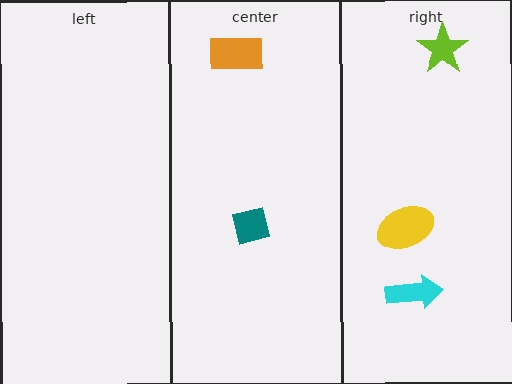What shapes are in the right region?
The cyan arrow, the lime star, the yellow ellipse.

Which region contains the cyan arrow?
The right region.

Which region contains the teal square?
The center region.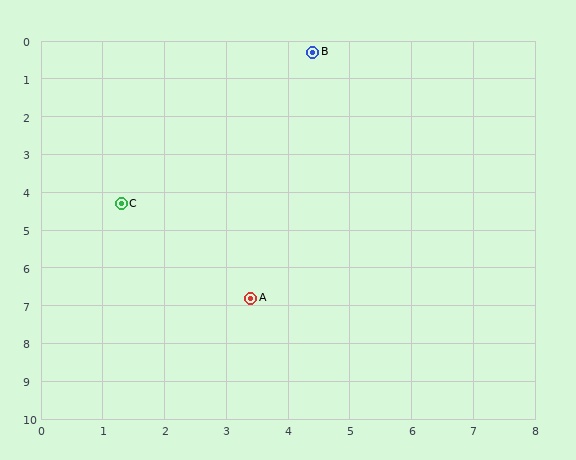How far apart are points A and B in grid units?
Points A and B are about 6.6 grid units apart.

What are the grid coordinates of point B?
Point B is at approximately (4.4, 0.3).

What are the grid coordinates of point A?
Point A is at approximately (3.4, 6.8).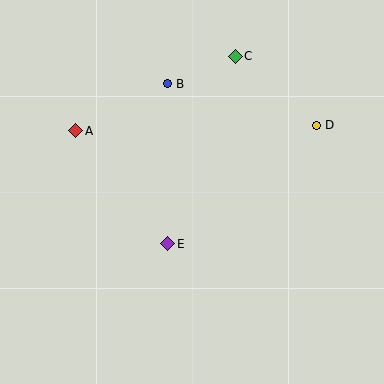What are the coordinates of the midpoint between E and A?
The midpoint between E and A is at (122, 187).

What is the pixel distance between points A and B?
The distance between A and B is 103 pixels.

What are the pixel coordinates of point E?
Point E is at (168, 244).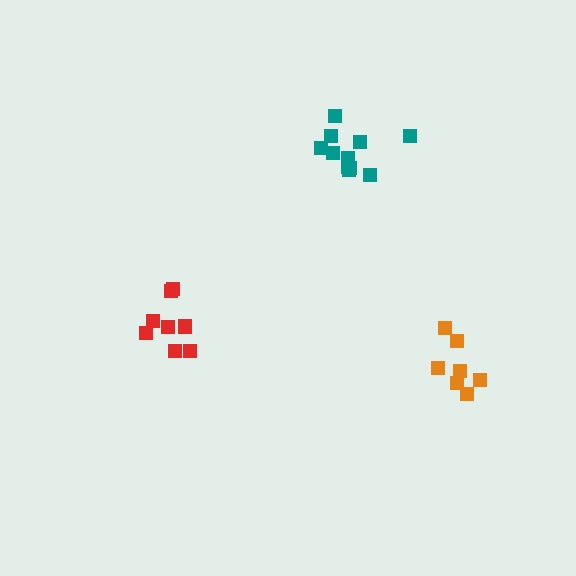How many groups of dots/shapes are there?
There are 3 groups.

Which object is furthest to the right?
The orange cluster is rightmost.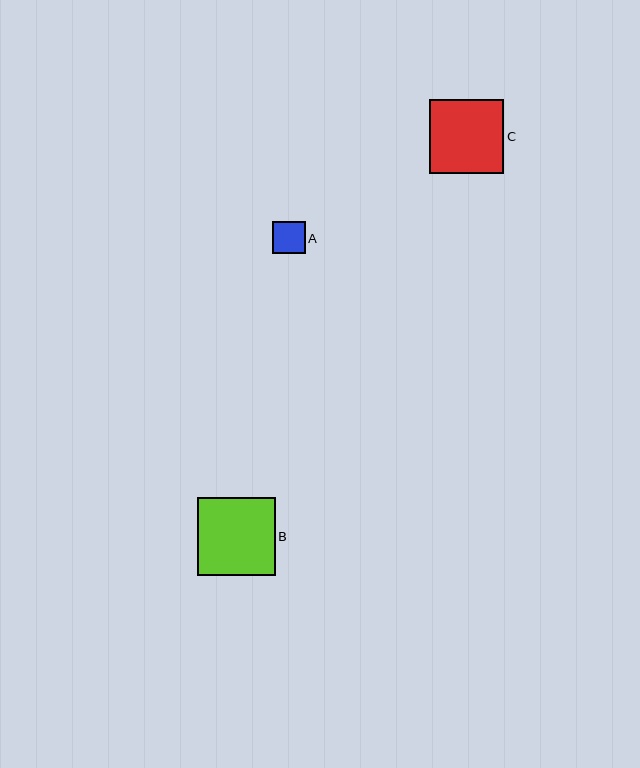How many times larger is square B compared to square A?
Square B is approximately 2.4 times the size of square A.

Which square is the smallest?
Square A is the smallest with a size of approximately 33 pixels.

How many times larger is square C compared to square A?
Square C is approximately 2.3 times the size of square A.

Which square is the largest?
Square B is the largest with a size of approximately 77 pixels.